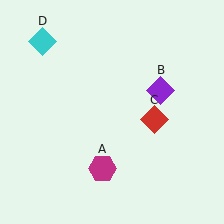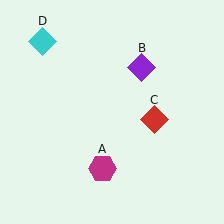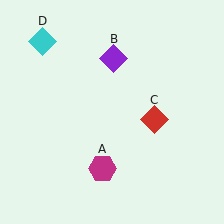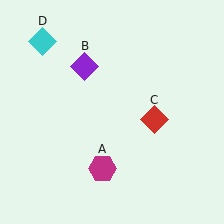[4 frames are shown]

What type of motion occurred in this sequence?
The purple diamond (object B) rotated counterclockwise around the center of the scene.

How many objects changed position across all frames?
1 object changed position: purple diamond (object B).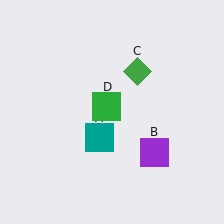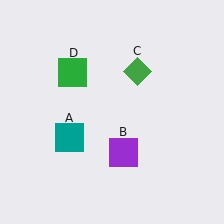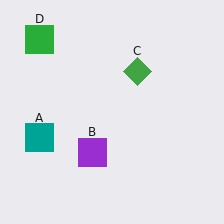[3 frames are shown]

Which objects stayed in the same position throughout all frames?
Green diamond (object C) remained stationary.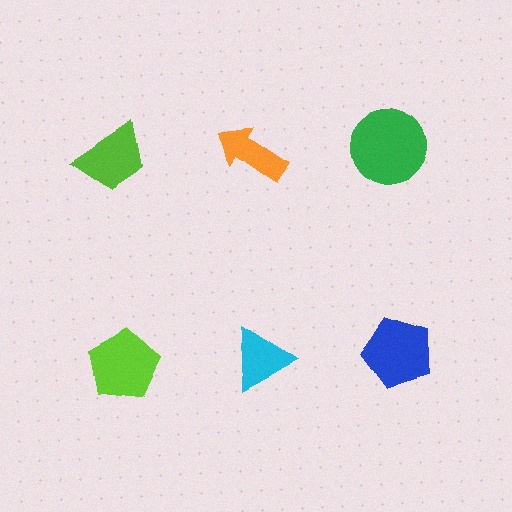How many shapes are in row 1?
3 shapes.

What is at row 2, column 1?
A lime pentagon.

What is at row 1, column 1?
A lime trapezoid.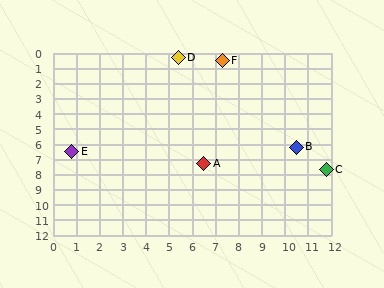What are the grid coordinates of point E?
Point E is at approximately (0.8, 6.5).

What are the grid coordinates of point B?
Point B is at approximately (10.5, 6.2).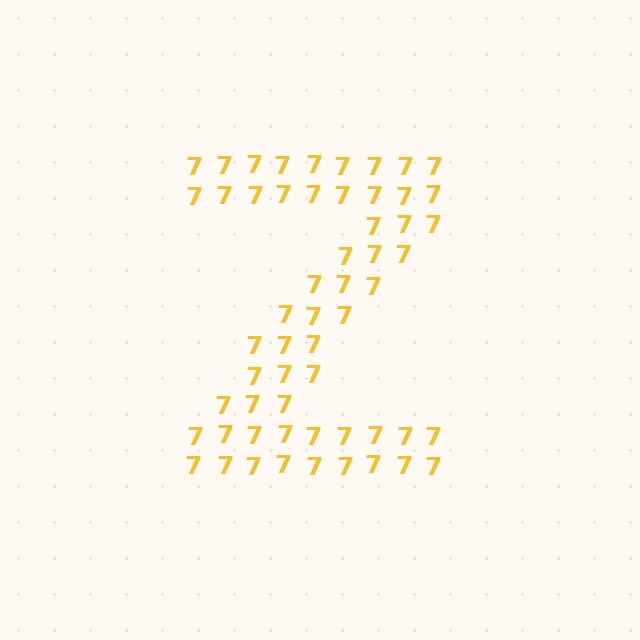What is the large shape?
The large shape is the letter Z.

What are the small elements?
The small elements are digit 7's.